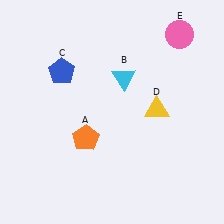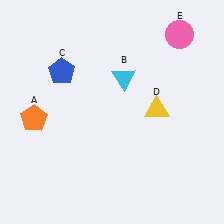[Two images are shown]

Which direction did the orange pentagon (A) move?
The orange pentagon (A) moved left.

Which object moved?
The orange pentagon (A) moved left.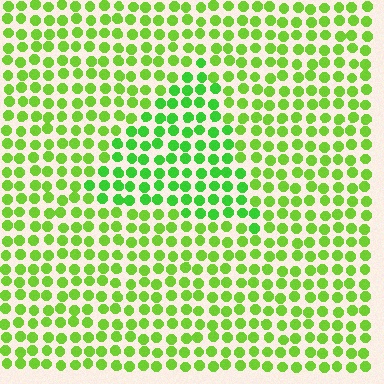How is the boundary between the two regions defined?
The boundary is defined purely by a slight shift in hue (about 22 degrees). Spacing, size, and orientation are identical on both sides.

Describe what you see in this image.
The image is filled with small lime elements in a uniform arrangement. A triangle-shaped region is visible where the elements are tinted to a slightly different hue, forming a subtle color boundary.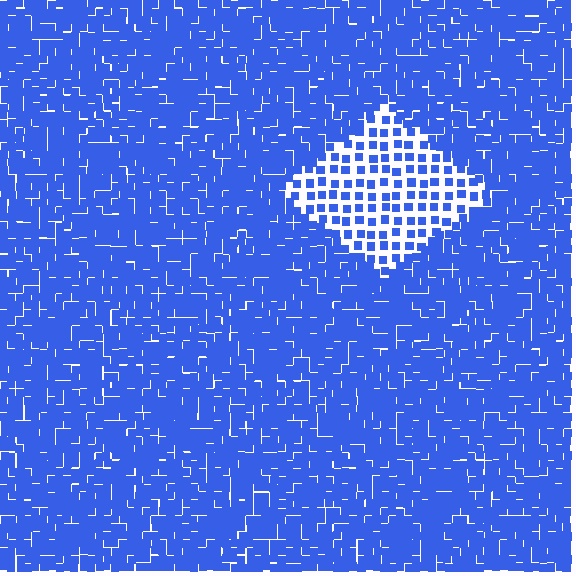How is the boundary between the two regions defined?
The boundary is defined by a change in element density (approximately 2.5x ratio). All elements are the same color, size, and shape.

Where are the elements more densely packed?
The elements are more densely packed outside the diamond boundary.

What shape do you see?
I see a diamond.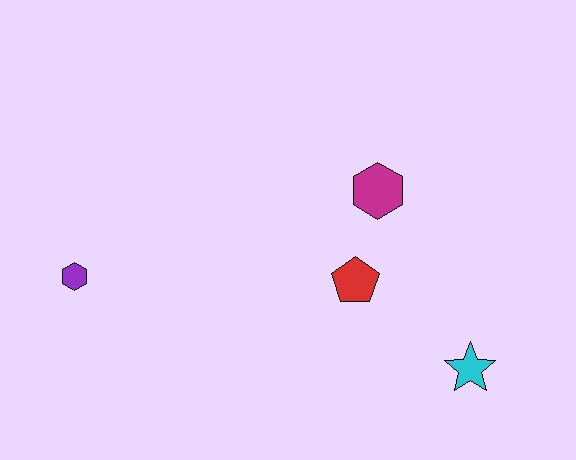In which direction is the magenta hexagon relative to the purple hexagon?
The magenta hexagon is to the right of the purple hexagon.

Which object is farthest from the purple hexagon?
The cyan star is farthest from the purple hexagon.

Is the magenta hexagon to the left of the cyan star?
Yes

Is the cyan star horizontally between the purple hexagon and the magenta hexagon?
No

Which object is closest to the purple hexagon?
The red pentagon is closest to the purple hexagon.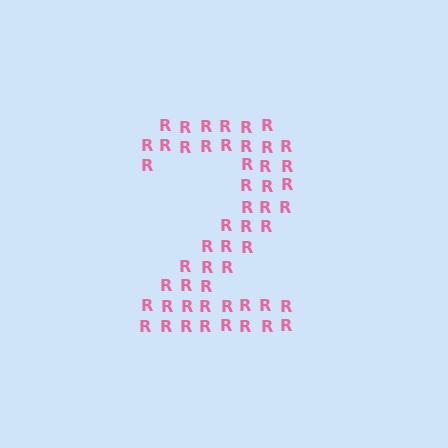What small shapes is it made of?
It is made of small letter R's.